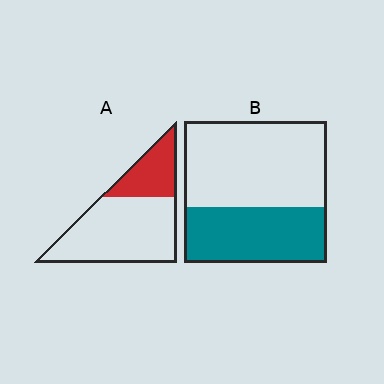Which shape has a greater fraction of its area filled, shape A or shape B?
Shape B.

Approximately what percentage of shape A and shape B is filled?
A is approximately 30% and B is approximately 40%.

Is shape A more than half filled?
No.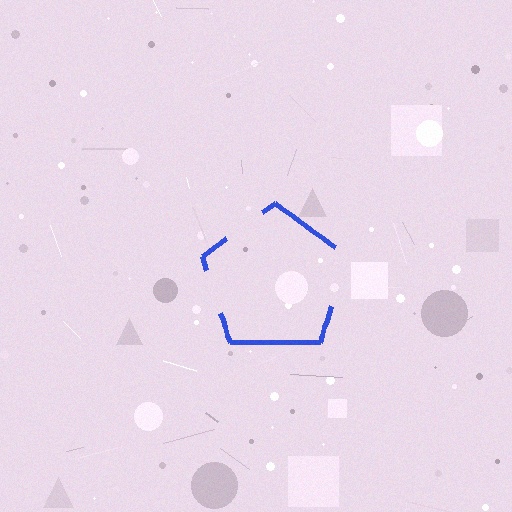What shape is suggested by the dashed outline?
The dashed outline suggests a pentagon.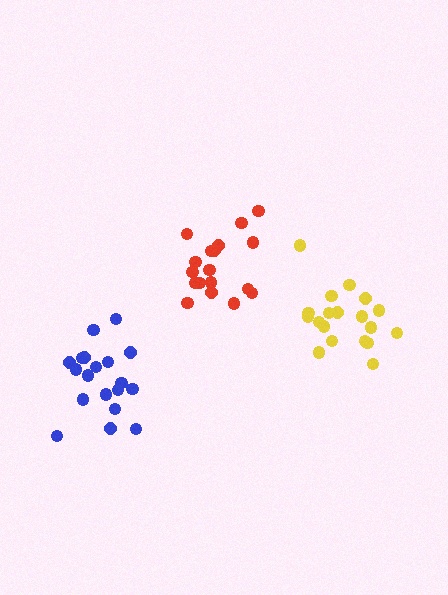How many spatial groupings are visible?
There are 3 spatial groupings.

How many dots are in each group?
Group 1: 18 dots, Group 2: 19 dots, Group 3: 19 dots (56 total).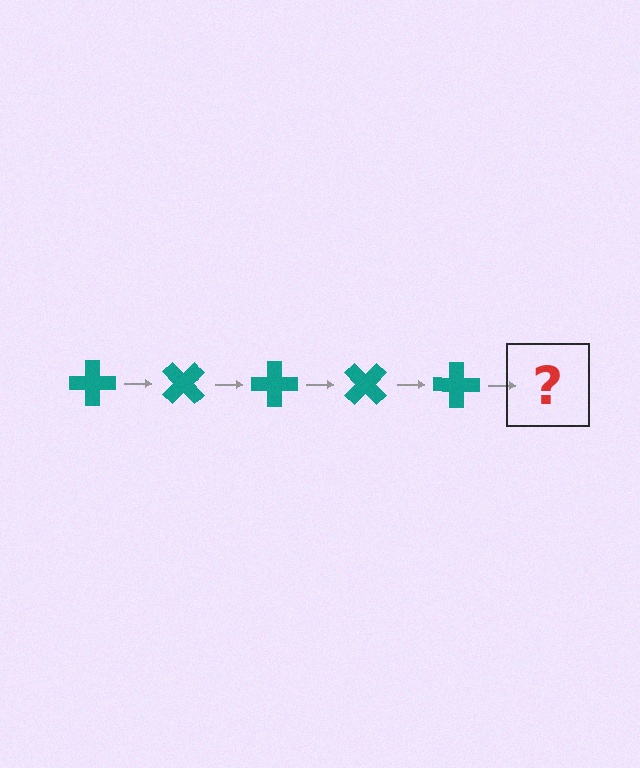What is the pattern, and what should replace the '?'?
The pattern is that the cross rotates 45 degrees each step. The '?' should be a teal cross rotated 225 degrees.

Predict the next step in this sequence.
The next step is a teal cross rotated 225 degrees.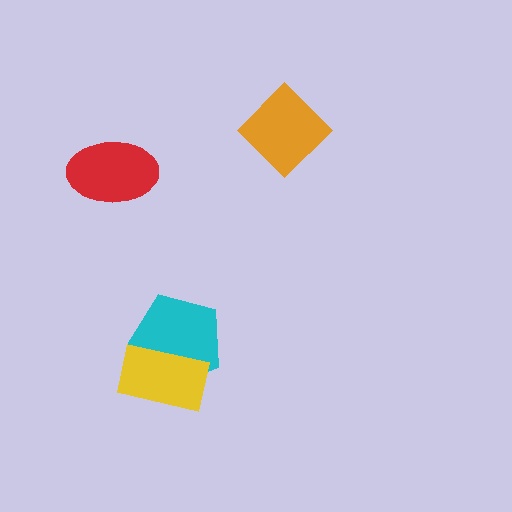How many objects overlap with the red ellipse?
0 objects overlap with the red ellipse.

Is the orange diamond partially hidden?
No, no other shape covers it.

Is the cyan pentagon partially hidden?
Yes, it is partially covered by another shape.